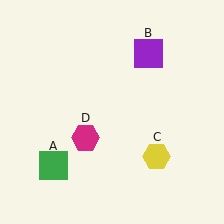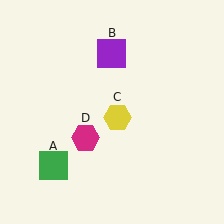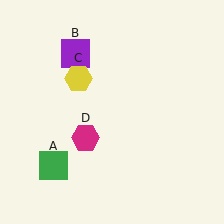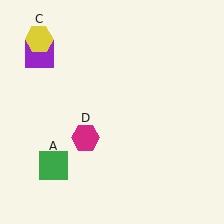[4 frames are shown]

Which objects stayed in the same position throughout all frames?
Green square (object A) and magenta hexagon (object D) remained stationary.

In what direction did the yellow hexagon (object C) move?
The yellow hexagon (object C) moved up and to the left.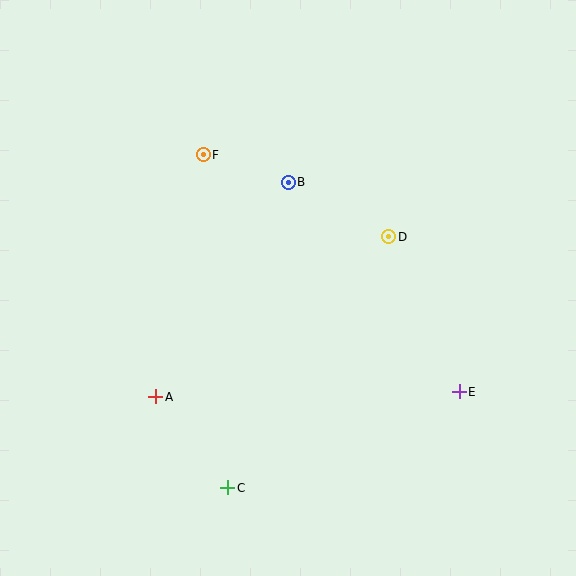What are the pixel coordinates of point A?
Point A is at (156, 397).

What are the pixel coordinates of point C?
Point C is at (228, 488).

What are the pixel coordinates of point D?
Point D is at (389, 237).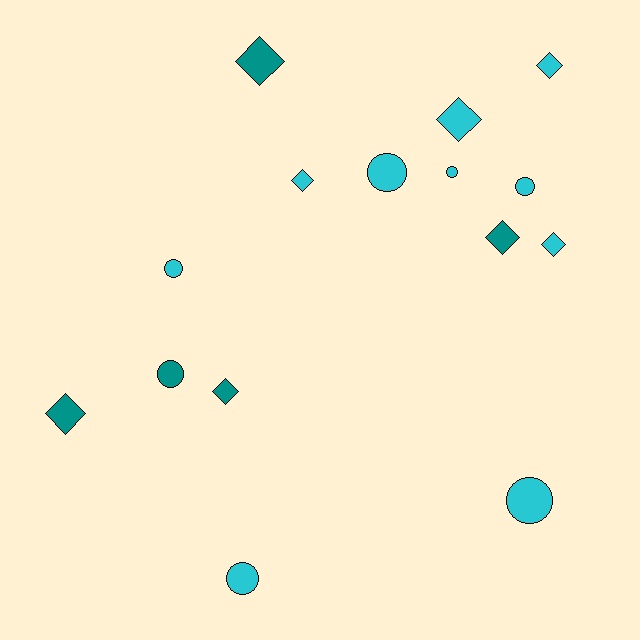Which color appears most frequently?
Cyan, with 10 objects.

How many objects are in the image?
There are 15 objects.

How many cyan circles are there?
There are 6 cyan circles.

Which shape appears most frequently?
Diamond, with 8 objects.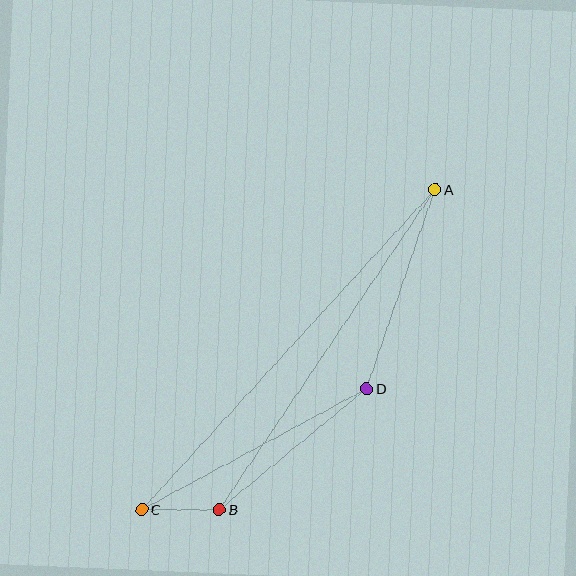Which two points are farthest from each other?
Points A and C are farthest from each other.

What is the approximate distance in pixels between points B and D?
The distance between B and D is approximately 190 pixels.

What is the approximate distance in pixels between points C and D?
The distance between C and D is approximately 255 pixels.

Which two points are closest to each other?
Points B and C are closest to each other.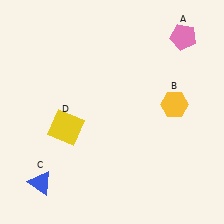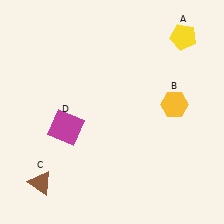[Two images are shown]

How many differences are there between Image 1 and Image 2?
There are 3 differences between the two images.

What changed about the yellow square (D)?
In Image 1, D is yellow. In Image 2, it changed to magenta.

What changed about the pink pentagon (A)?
In Image 1, A is pink. In Image 2, it changed to yellow.